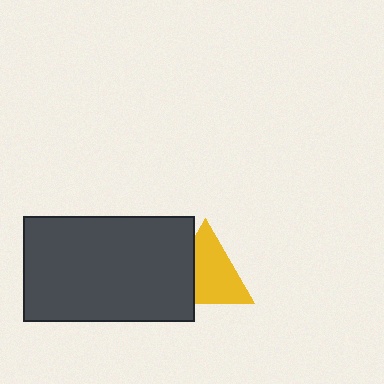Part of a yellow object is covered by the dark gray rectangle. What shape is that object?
It is a triangle.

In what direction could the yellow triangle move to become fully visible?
The yellow triangle could move right. That would shift it out from behind the dark gray rectangle entirely.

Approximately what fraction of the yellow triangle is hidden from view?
Roughly 32% of the yellow triangle is hidden behind the dark gray rectangle.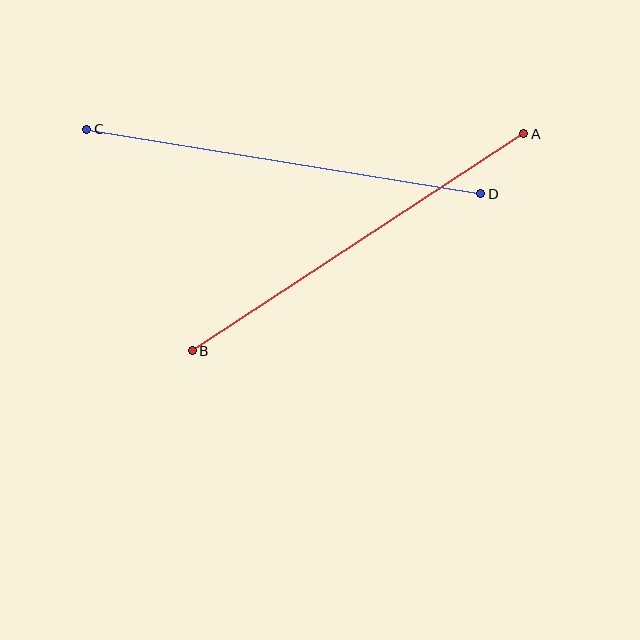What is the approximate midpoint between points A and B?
The midpoint is at approximately (358, 242) pixels.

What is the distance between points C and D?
The distance is approximately 399 pixels.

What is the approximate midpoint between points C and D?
The midpoint is at approximately (284, 162) pixels.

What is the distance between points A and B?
The distance is approximately 396 pixels.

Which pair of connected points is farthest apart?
Points C and D are farthest apart.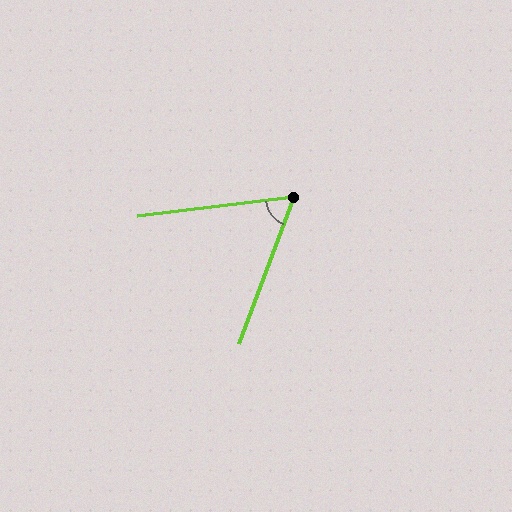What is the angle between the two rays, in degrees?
Approximately 62 degrees.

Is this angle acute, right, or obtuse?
It is acute.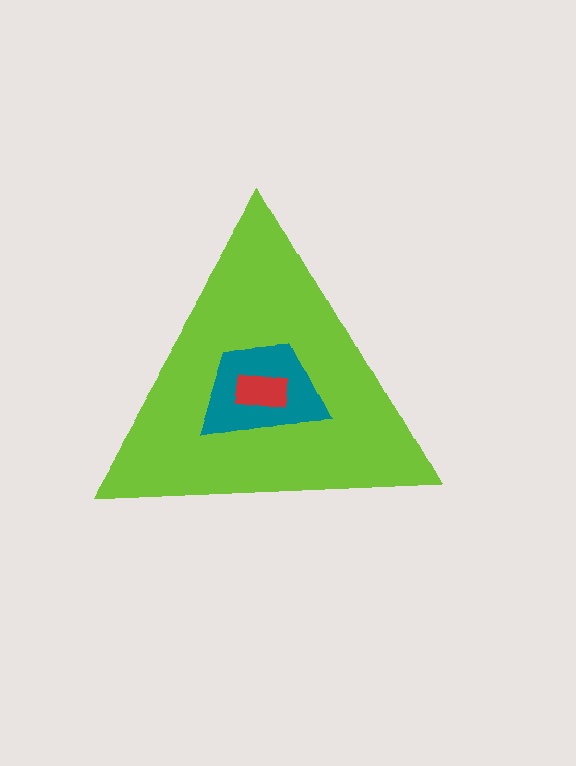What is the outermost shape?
The lime triangle.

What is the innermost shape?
The red rectangle.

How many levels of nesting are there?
3.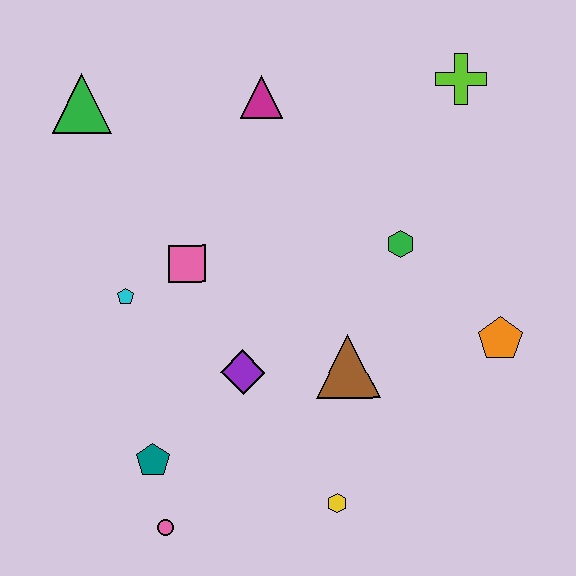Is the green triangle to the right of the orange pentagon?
No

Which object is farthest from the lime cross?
The pink circle is farthest from the lime cross.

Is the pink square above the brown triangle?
Yes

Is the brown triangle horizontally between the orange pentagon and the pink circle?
Yes